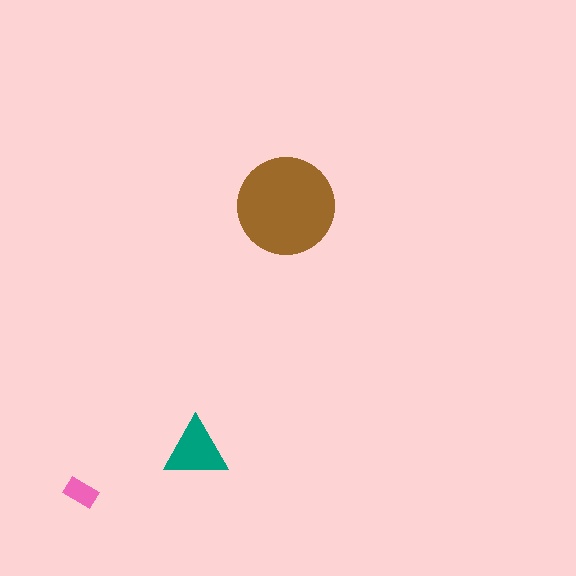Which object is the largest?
The brown circle.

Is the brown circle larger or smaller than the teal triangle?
Larger.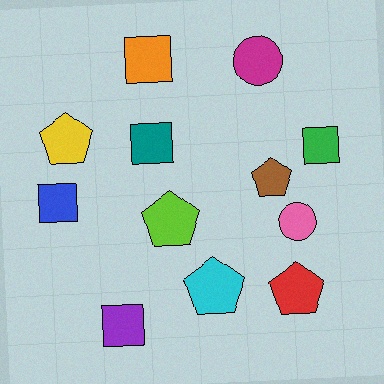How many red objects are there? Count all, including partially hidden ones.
There is 1 red object.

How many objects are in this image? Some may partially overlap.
There are 12 objects.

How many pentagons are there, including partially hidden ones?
There are 5 pentagons.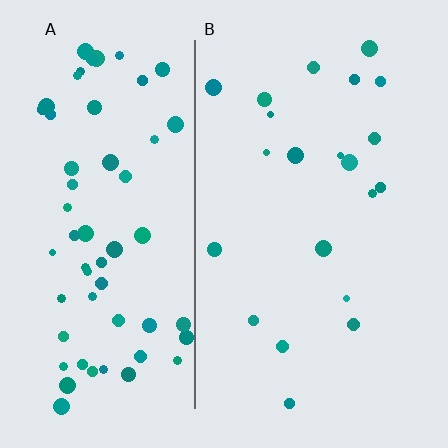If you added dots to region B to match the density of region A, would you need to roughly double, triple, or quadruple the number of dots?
Approximately triple.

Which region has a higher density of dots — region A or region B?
A (the left).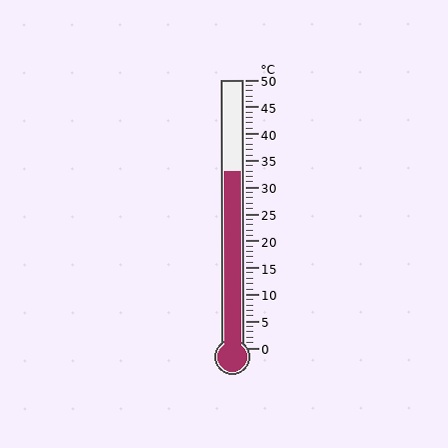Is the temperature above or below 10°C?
The temperature is above 10°C.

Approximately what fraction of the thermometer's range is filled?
The thermometer is filled to approximately 65% of its range.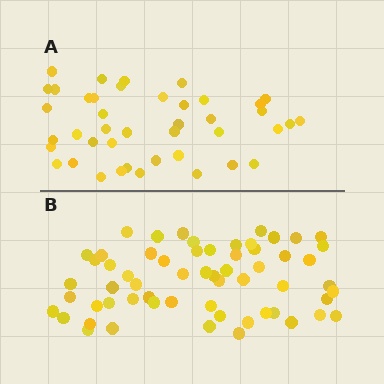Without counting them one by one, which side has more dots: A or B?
Region B (the bottom region) has more dots.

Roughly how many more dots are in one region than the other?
Region B has approximately 20 more dots than region A.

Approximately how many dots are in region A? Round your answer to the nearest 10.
About 40 dots. (The exact count is 42, which rounds to 40.)